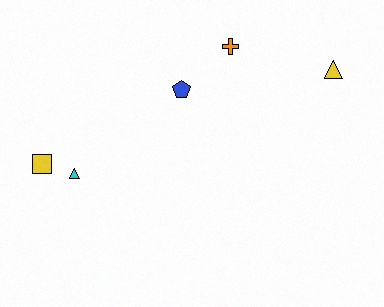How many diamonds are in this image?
There are no diamonds.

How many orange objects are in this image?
There is 1 orange object.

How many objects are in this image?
There are 5 objects.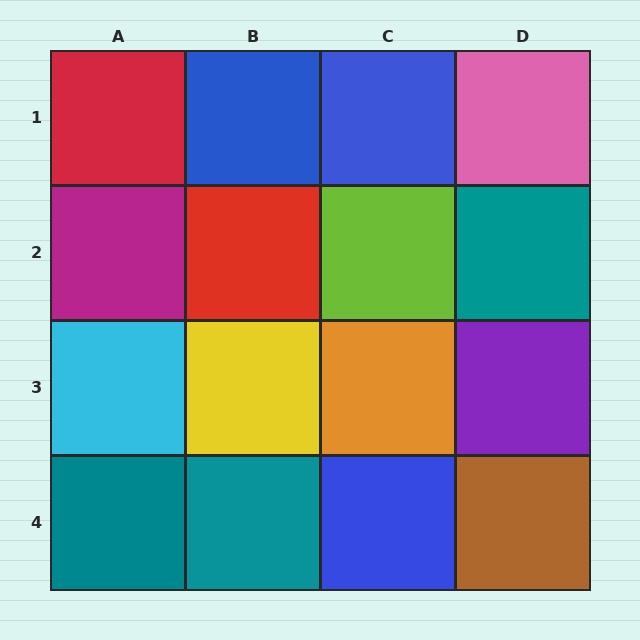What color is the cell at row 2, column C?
Lime.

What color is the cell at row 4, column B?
Teal.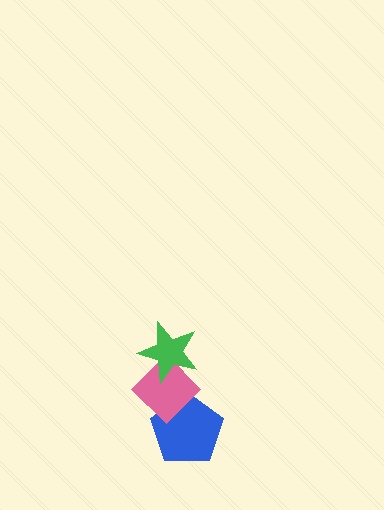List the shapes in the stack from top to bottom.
From top to bottom: the green star, the pink diamond, the blue pentagon.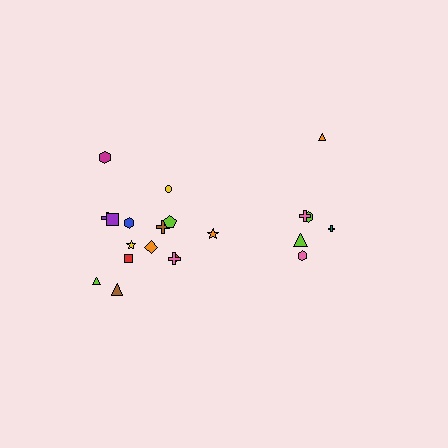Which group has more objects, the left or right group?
The left group.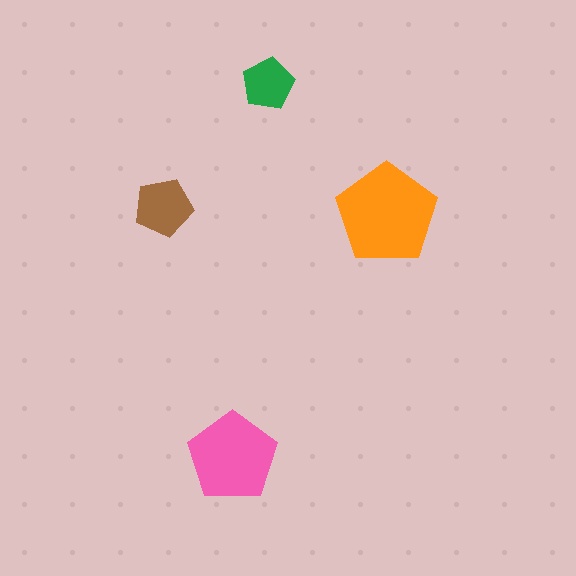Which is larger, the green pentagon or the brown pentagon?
The brown one.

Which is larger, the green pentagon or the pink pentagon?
The pink one.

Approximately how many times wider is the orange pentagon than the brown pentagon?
About 1.5 times wider.